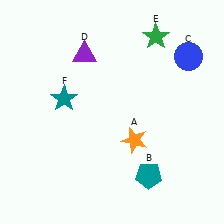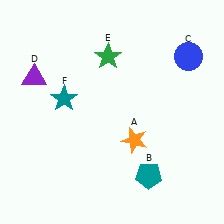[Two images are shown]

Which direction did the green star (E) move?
The green star (E) moved left.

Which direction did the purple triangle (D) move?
The purple triangle (D) moved left.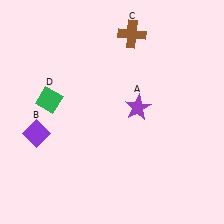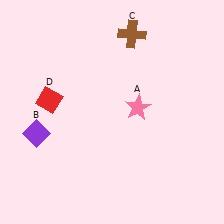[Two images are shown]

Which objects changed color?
A changed from purple to pink. D changed from green to red.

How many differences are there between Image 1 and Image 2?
There are 2 differences between the two images.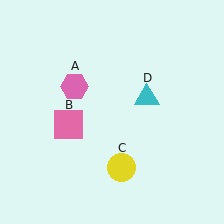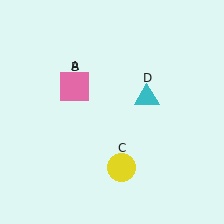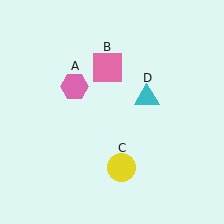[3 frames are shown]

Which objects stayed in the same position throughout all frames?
Pink hexagon (object A) and yellow circle (object C) and cyan triangle (object D) remained stationary.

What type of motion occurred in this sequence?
The pink square (object B) rotated clockwise around the center of the scene.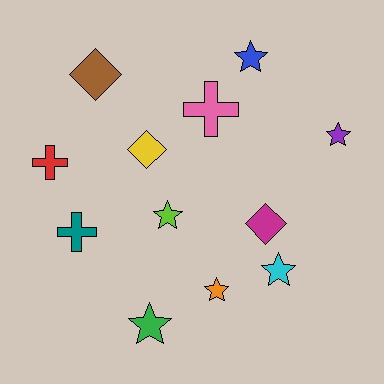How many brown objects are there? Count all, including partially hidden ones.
There is 1 brown object.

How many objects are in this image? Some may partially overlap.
There are 12 objects.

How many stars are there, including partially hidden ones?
There are 6 stars.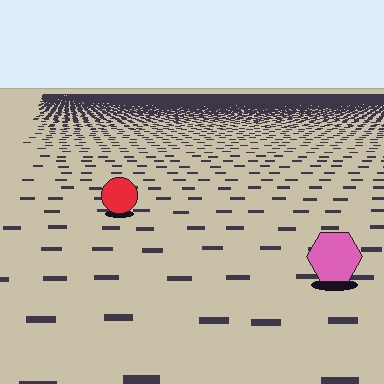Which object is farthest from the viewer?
The red circle is farthest from the viewer. It appears smaller and the ground texture around it is denser.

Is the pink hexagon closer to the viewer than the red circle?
Yes. The pink hexagon is closer — you can tell from the texture gradient: the ground texture is coarser near it.